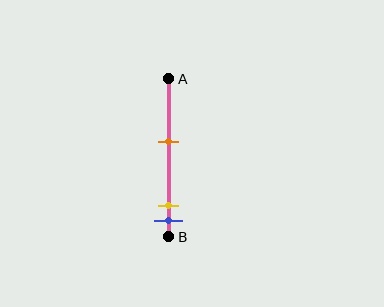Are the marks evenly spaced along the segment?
No, the marks are not evenly spaced.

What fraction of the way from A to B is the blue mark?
The blue mark is approximately 90% (0.9) of the way from A to B.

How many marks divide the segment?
There are 3 marks dividing the segment.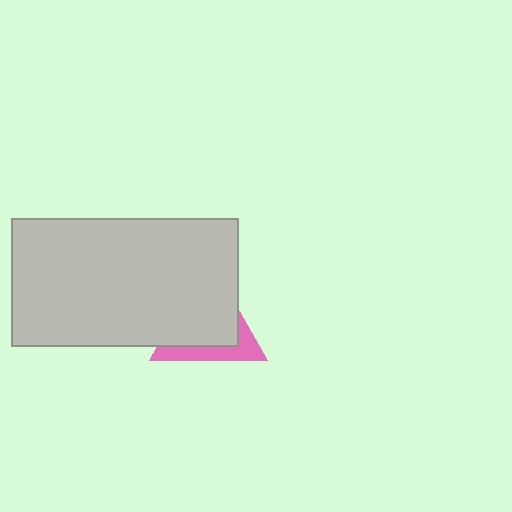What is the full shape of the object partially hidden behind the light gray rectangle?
The partially hidden object is a pink triangle.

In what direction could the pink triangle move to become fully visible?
The pink triangle could move toward the lower-right. That would shift it out from behind the light gray rectangle entirely.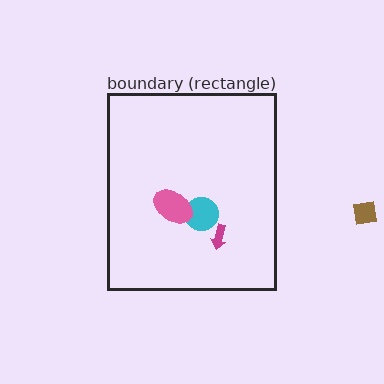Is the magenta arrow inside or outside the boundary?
Inside.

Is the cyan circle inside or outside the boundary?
Inside.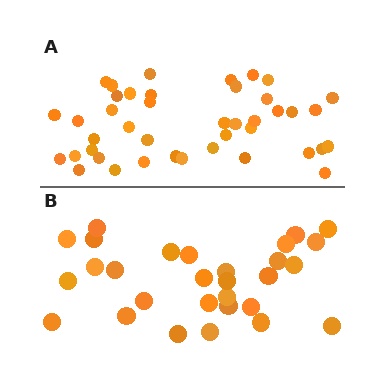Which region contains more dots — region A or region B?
Region A (the top region) has more dots.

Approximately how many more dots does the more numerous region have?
Region A has approximately 15 more dots than region B.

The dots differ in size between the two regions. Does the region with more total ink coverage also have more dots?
No. Region B has more total ink coverage because its dots are larger, but region A actually contains more individual dots. Total area can be misleading — the number of items is what matters here.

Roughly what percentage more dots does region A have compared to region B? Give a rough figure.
About 45% more.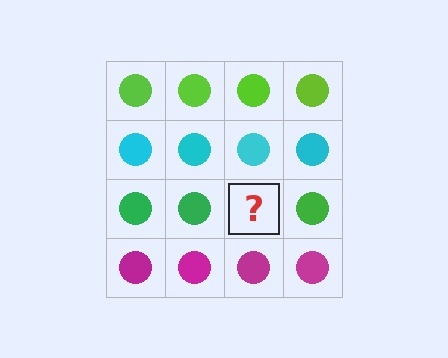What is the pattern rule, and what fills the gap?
The rule is that each row has a consistent color. The gap should be filled with a green circle.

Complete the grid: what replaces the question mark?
The question mark should be replaced with a green circle.